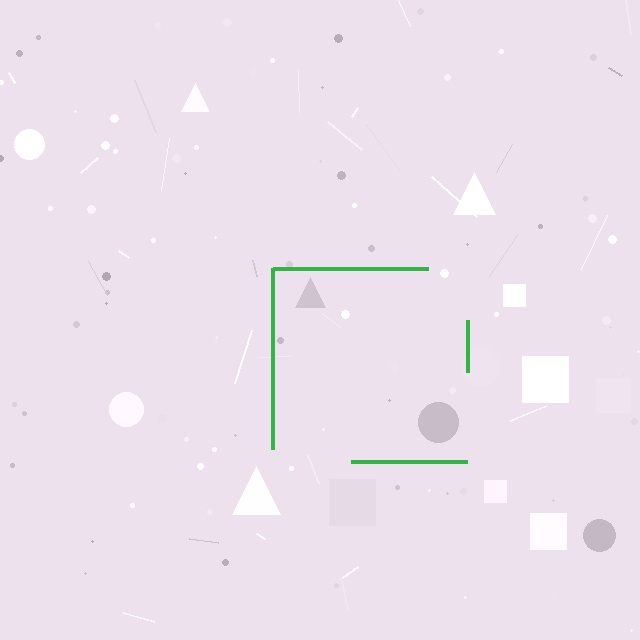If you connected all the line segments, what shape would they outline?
They would outline a square.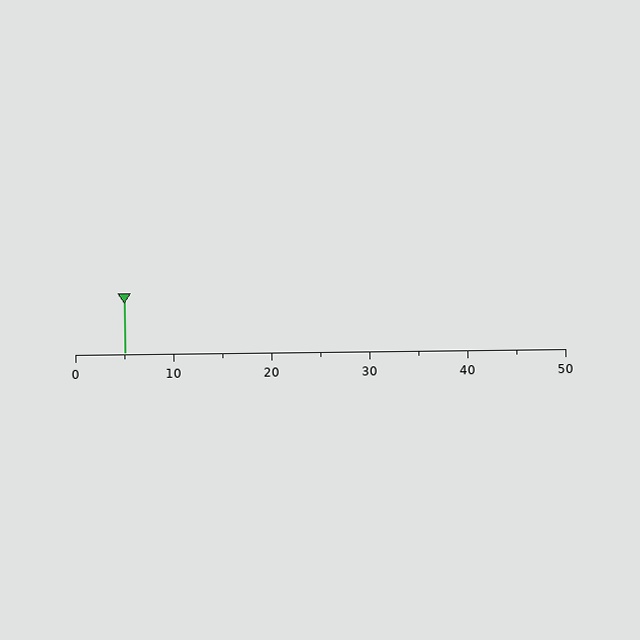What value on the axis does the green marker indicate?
The marker indicates approximately 5.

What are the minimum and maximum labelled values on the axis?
The axis runs from 0 to 50.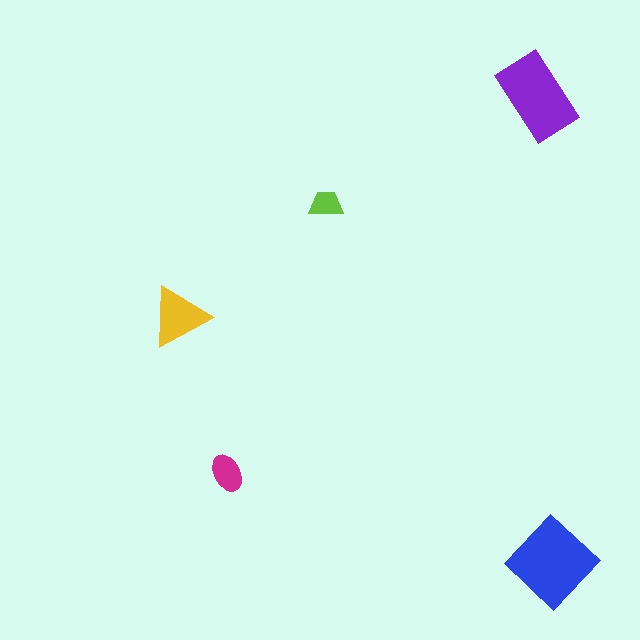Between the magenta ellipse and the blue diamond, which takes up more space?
The blue diamond.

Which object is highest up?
The purple rectangle is topmost.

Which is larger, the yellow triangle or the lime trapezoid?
The yellow triangle.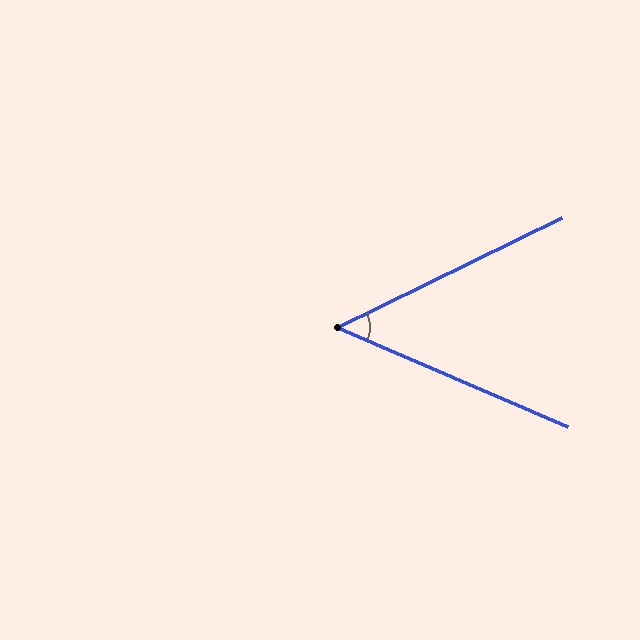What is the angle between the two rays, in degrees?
Approximately 49 degrees.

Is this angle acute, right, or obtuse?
It is acute.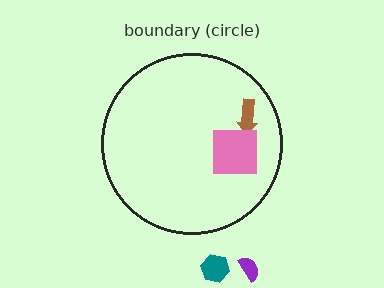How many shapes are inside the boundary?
2 inside, 2 outside.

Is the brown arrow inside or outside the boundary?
Inside.